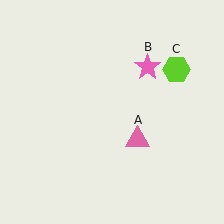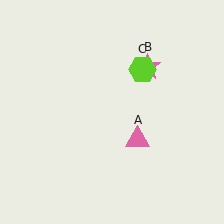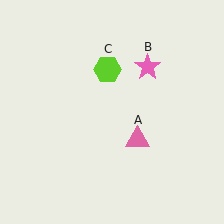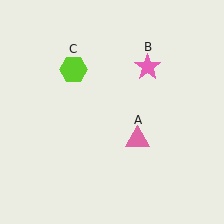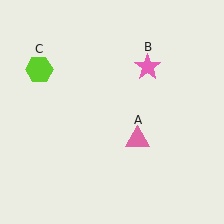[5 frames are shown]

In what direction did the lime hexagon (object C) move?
The lime hexagon (object C) moved left.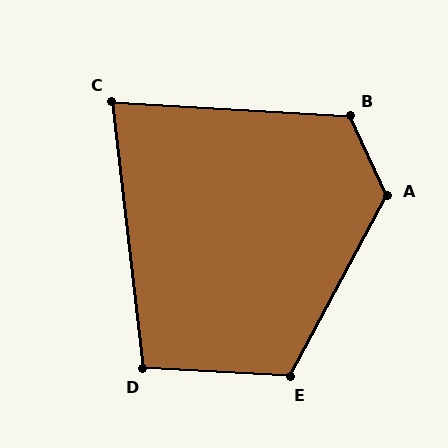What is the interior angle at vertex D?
Approximately 99 degrees (obtuse).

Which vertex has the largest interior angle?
A, at approximately 127 degrees.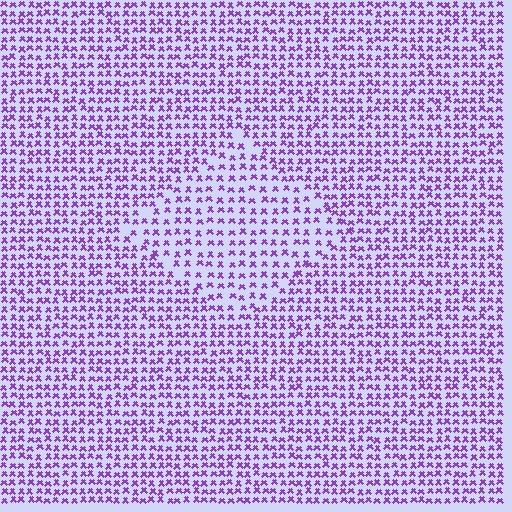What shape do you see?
I see a diamond.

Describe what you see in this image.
The image contains small purple elements arranged at two different densities. A diamond-shaped region is visible where the elements are less densely packed than the surrounding area.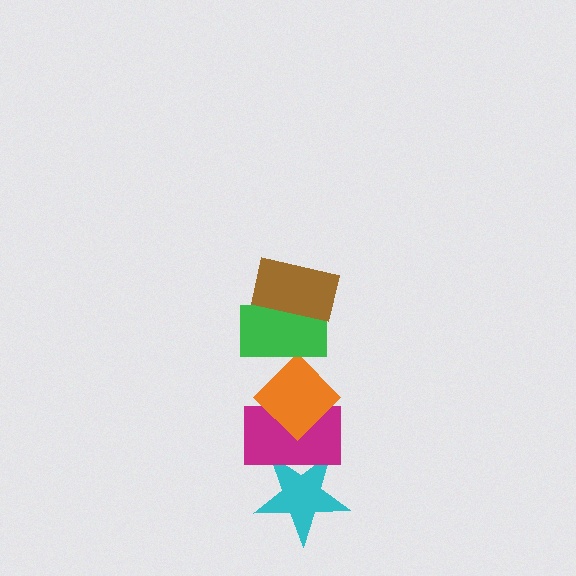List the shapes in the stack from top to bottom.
From top to bottom: the brown rectangle, the green rectangle, the orange diamond, the magenta rectangle, the cyan star.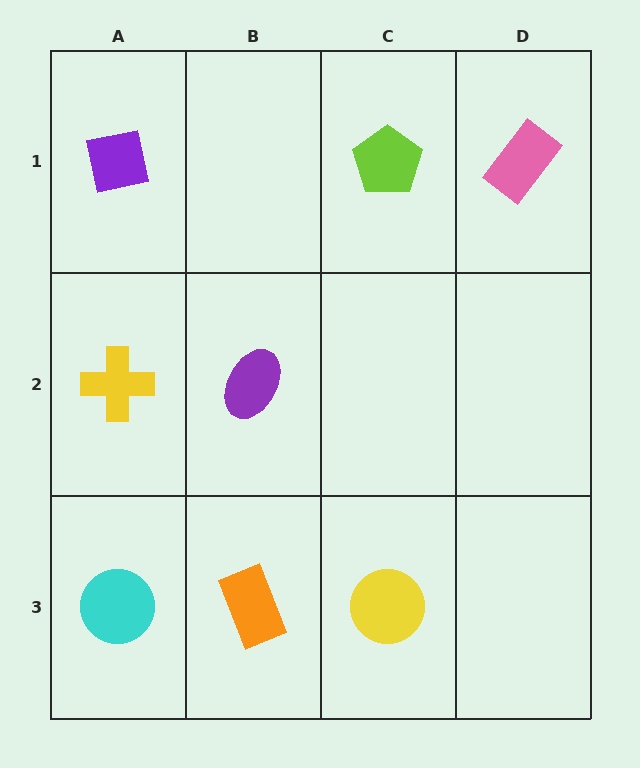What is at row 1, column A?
A purple square.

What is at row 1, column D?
A pink rectangle.